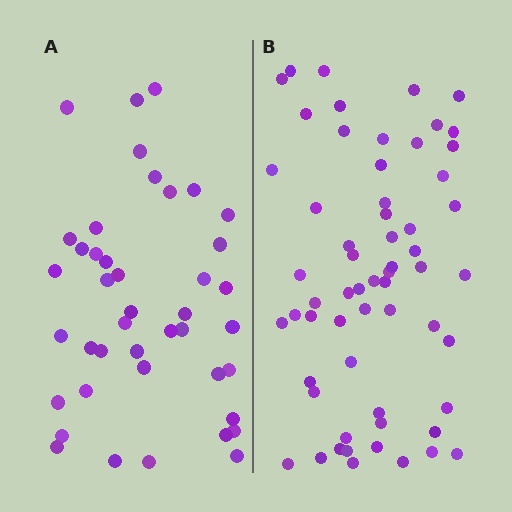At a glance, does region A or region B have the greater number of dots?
Region B (the right region) has more dots.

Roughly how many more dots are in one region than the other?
Region B has approximately 20 more dots than region A.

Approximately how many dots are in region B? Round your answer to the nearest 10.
About 60 dots.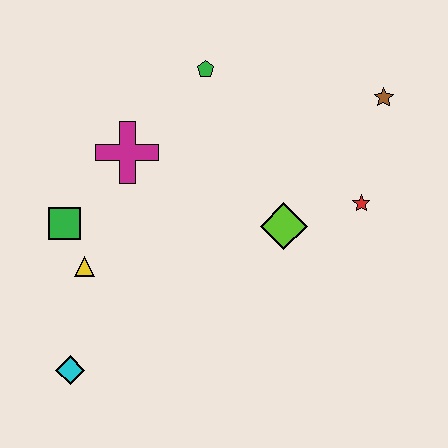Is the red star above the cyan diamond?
Yes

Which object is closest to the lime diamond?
The red star is closest to the lime diamond.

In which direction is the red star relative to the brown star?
The red star is below the brown star.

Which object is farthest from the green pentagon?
The cyan diamond is farthest from the green pentagon.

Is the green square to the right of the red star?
No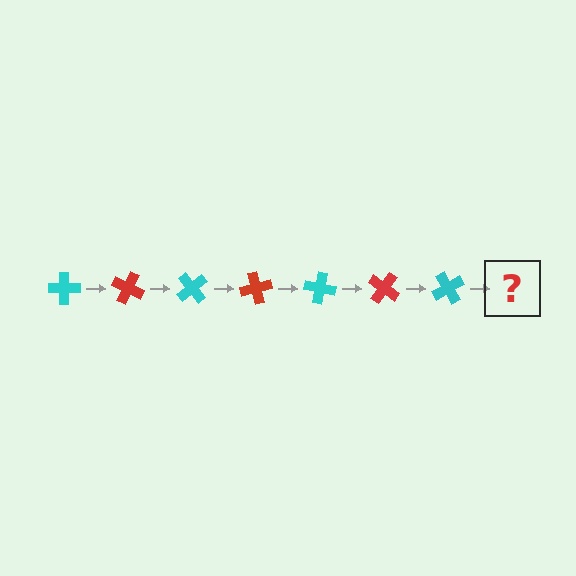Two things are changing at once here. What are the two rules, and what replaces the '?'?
The two rules are that it rotates 25 degrees each step and the color cycles through cyan and red. The '?' should be a red cross, rotated 175 degrees from the start.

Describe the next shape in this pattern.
It should be a red cross, rotated 175 degrees from the start.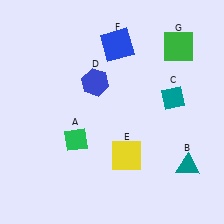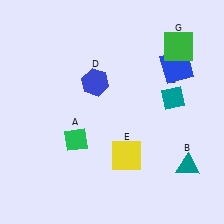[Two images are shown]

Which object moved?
The blue square (F) moved right.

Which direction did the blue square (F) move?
The blue square (F) moved right.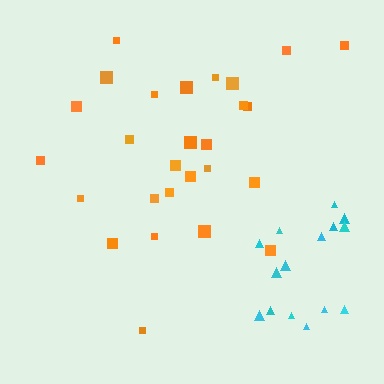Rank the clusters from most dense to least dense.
cyan, orange.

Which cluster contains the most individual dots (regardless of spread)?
Orange (27).